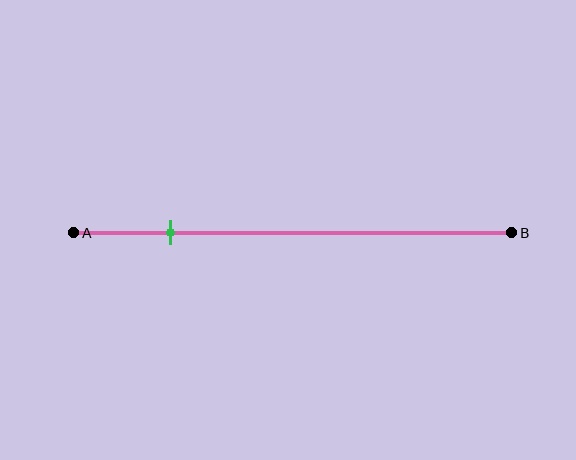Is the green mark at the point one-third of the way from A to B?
No, the mark is at about 20% from A, not at the 33% one-third point.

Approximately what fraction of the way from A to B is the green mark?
The green mark is approximately 20% of the way from A to B.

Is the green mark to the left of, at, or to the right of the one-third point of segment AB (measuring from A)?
The green mark is to the left of the one-third point of segment AB.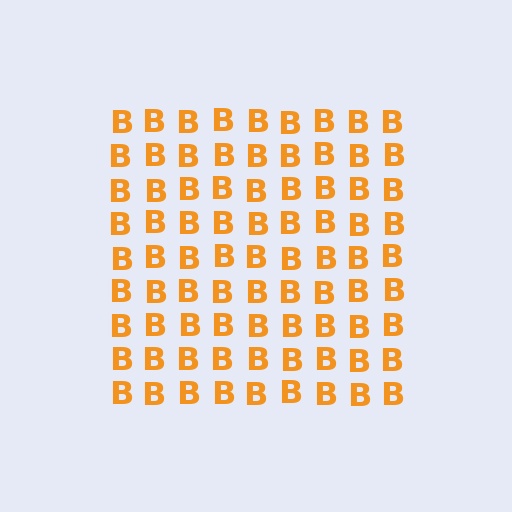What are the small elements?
The small elements are letter B's.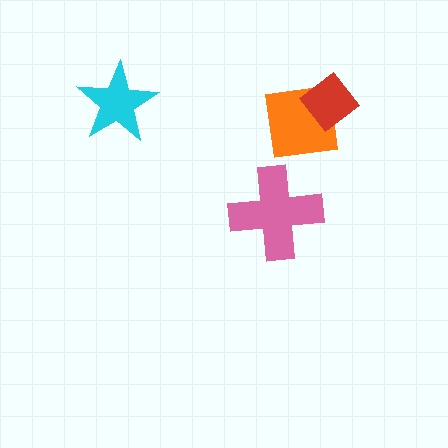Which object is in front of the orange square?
The red diamond is in front of the orange square.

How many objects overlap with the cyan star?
0 objects overlap with the cyan star.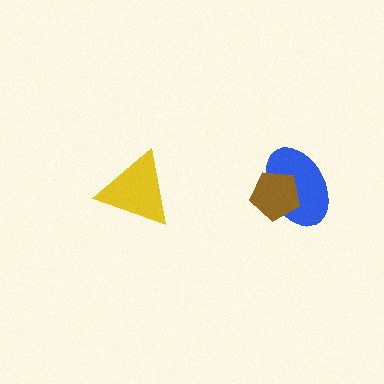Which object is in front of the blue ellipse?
The brown pentagon is in front of the blue ellipse.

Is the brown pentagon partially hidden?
No, no other shape covers it.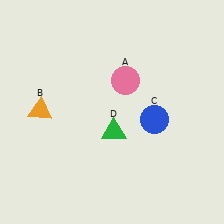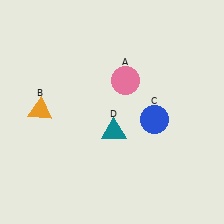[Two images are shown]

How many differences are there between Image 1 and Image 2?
There is 1 difference between the two images.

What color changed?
The triangle (D) changed from green in Image 1 to teal in Image 2.